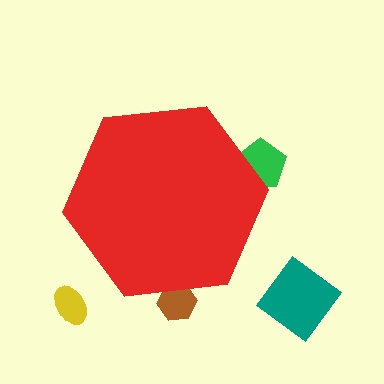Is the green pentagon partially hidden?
Yes, the green pentagon is partially hidden behind the red hexagon.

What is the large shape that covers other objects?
A red hexagon.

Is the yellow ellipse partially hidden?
No, the yellow ellipse is fully visible.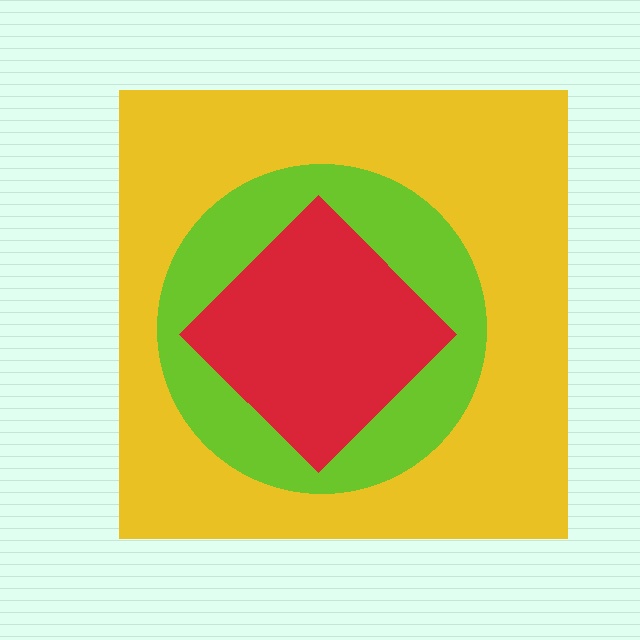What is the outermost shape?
The yellow square.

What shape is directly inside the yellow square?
The lime circle.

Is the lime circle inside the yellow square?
Yes.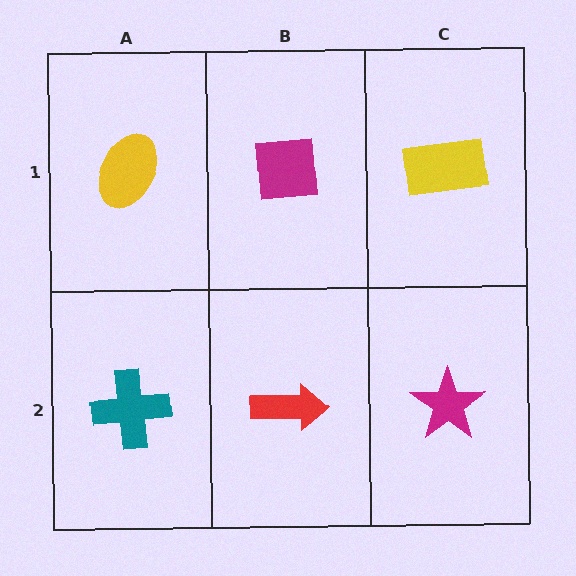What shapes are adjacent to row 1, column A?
A teal cross (row 2, column A), a magenta square (row 1, column B).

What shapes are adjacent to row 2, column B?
A magenta square (row 1, column B), a teal cross (row 2, column A), a magenta star (row 2, column C).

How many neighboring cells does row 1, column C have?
2.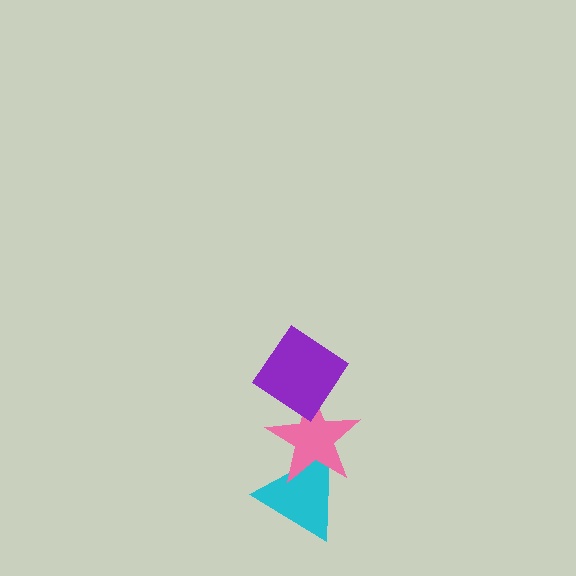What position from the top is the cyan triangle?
The cyan triangle is 3rd from the top.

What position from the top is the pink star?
The pink star is 2nd from the top.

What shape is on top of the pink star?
The purple diamond is on top of the pink star.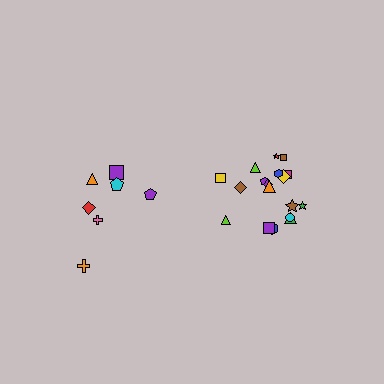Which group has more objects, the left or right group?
The right group.